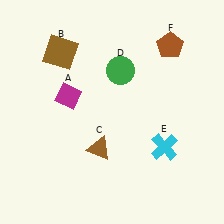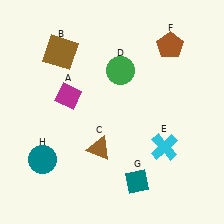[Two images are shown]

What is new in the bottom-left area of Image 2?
A teal circle (H) was added in the bottom-left area of Image 2.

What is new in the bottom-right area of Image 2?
A teal diamond (G) was added in the bottom-right area of Image 2.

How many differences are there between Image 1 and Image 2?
There are 2 differences between the two images.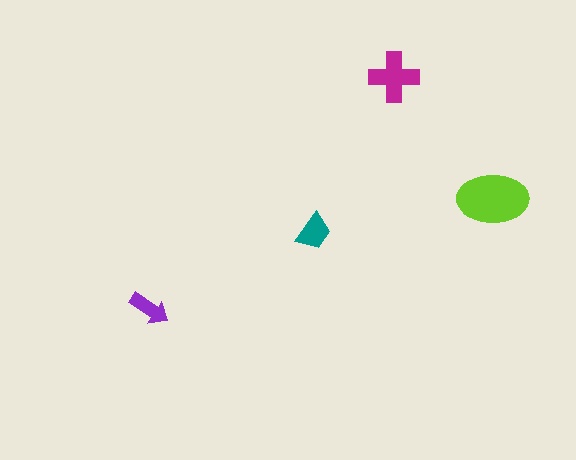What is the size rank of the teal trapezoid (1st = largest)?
3rd.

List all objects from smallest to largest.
The purple arrow, the teal trapezoid, the magenta cross, the lime ellipse.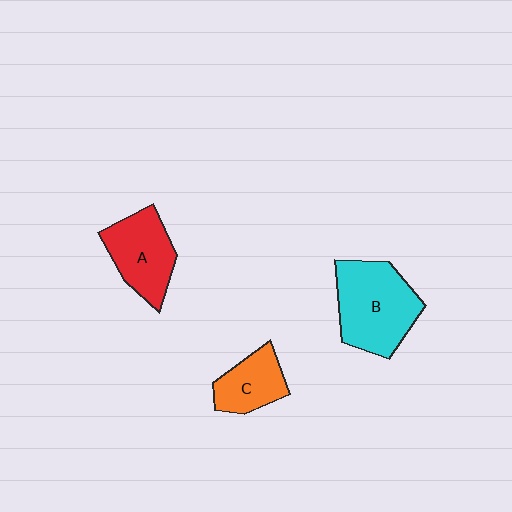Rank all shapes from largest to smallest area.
From largest to smallest: B (cyan), A (red), C (orange).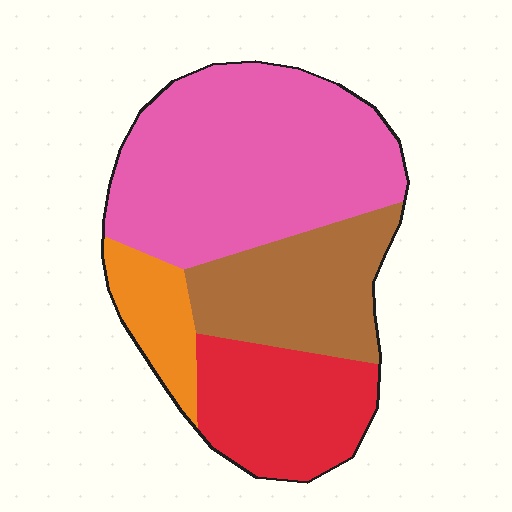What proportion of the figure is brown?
Brown takes up less than a quarter of the figure.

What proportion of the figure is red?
Red covers 21% of the figure.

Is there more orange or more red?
Red.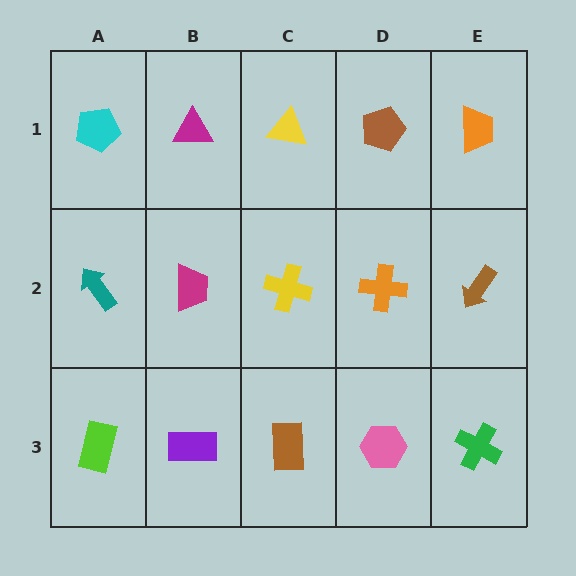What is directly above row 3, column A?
A teal arrow.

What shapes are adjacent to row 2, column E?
An orange trapezoid (row 1, column E), a green cross (row 3, column E), an orange cross (row 2, column D).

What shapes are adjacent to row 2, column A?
A cyan pentagon (row 1, column A), a lime rectangle (row 3, column A), a magenta trapezoid (row 2, column B).